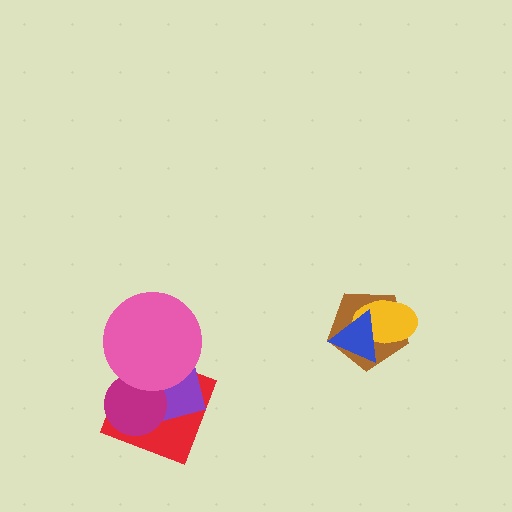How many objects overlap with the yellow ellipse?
2 objects overlap with the yellow ellipse.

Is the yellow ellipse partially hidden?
Yes, it is partially covered by another shape.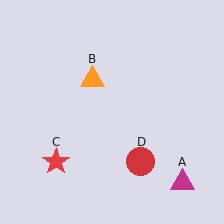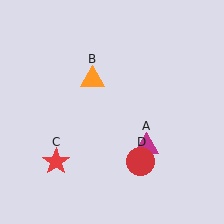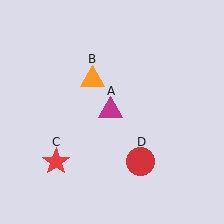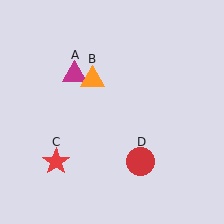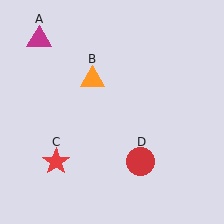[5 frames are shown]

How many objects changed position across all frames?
1 object changed position: magenta triangle (object A).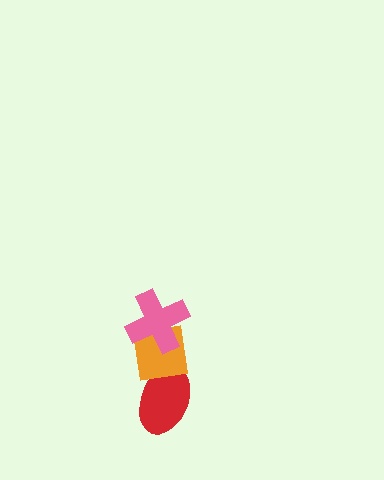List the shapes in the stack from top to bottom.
From top to bottom: the pink cross, the orange square, the red ellipse.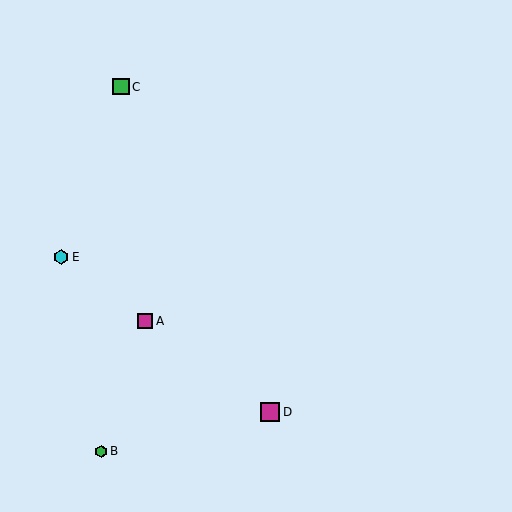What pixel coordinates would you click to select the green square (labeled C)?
Click at (121, 87) to select the green square C.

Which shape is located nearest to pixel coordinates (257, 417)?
The magenta square (labeled D) at (270, 412) is nearest to that location.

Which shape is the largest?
The magenta square (labeled D) is the largest.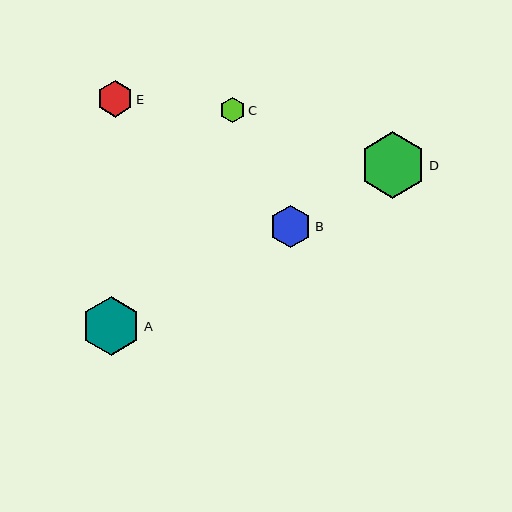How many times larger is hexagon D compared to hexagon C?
Hexagon D is approximately 2.6 times the size of hexagon C.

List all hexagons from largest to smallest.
From largest to smallest: D, A, B, E, C.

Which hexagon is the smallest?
Hexagon C is the smallest with a size of approximately 25 pixels.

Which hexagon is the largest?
Hexagon D is the largest with a size of approximately 67 pixels.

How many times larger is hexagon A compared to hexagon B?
Hexagon A is approximately 1.4 times the size of hexagon B.